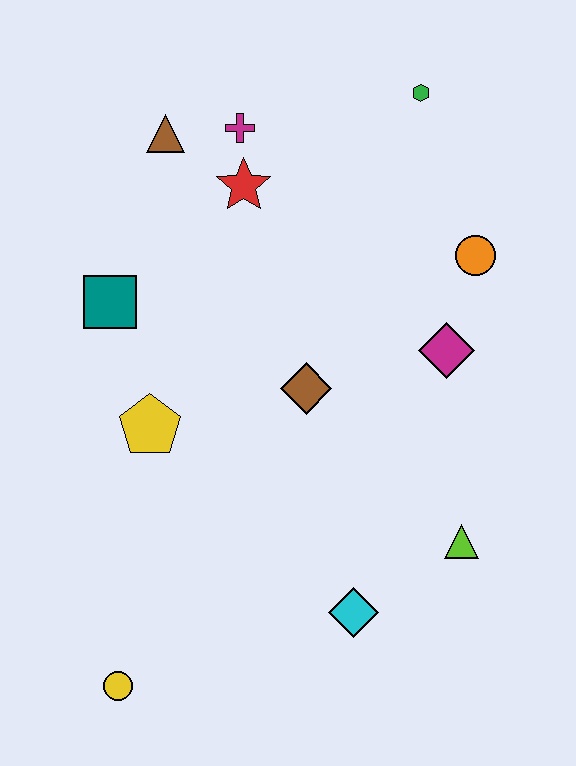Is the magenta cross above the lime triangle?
Yes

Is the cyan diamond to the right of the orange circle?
No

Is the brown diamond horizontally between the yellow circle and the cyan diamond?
Yes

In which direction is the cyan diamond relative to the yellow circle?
The cyan diamond is to the right of the yellow circle.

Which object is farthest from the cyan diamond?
The green hexagon is farthest from the cyan diamond.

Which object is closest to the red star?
The magenta cross is closest to the red star.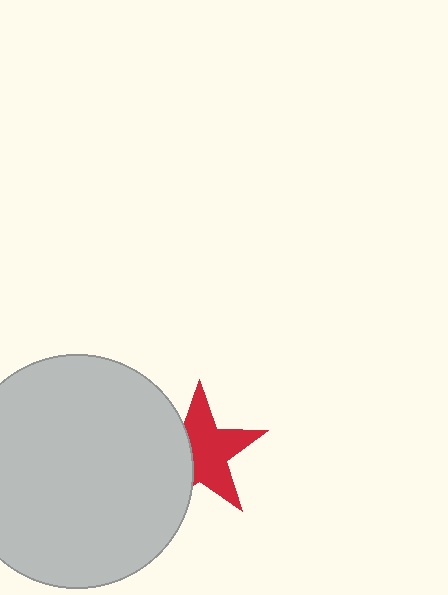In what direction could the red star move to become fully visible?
The red star could move right. That would shift it out from behind the light gray circle entirely.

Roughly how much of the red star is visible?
About half of it is visible (roughly 63%).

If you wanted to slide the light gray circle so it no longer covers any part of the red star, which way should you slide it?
Slide it left — that is the most direct way to separate the two shapes.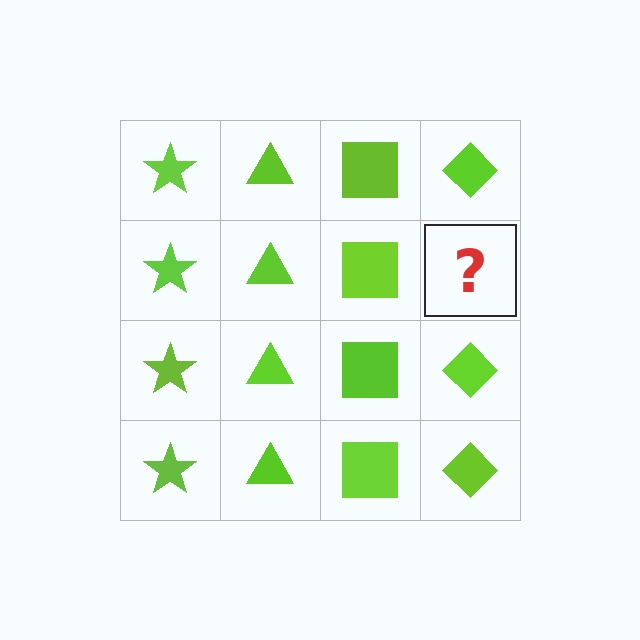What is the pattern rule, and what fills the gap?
The rule is that each column has a consistent shape. The gap should be filled with a lime diamond.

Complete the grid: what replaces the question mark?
The question mark should be replaced with a lime diamond.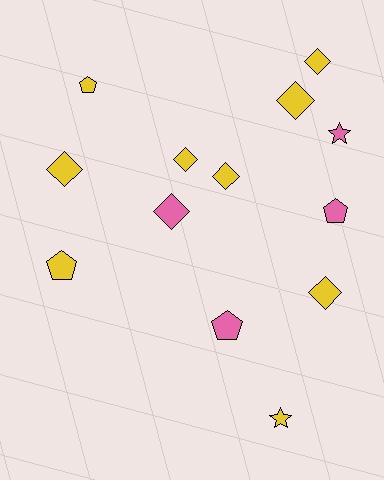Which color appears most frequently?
Yellow, with 9 objects.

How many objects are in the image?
There are 13 objects.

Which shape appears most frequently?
Diamond, with 7 objects.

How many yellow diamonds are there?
There are 6 yellow diamonds.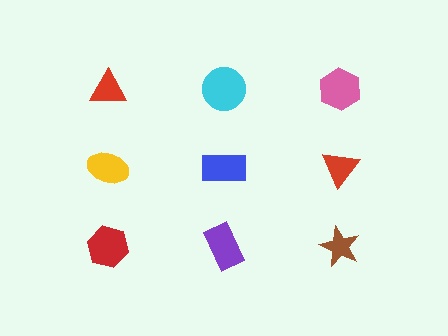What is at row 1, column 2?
A cyan circle.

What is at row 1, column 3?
A pink hexagon.